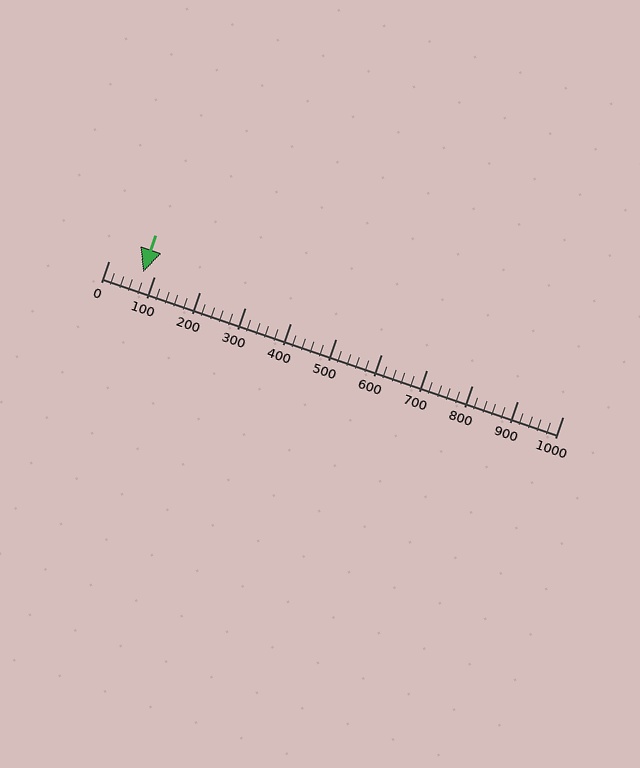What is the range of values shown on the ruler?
The ruler shows values from 0 to 1000.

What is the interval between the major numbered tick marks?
The major tick marks are spaced 100 units apart.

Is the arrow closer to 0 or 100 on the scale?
The arrow is closer to 100.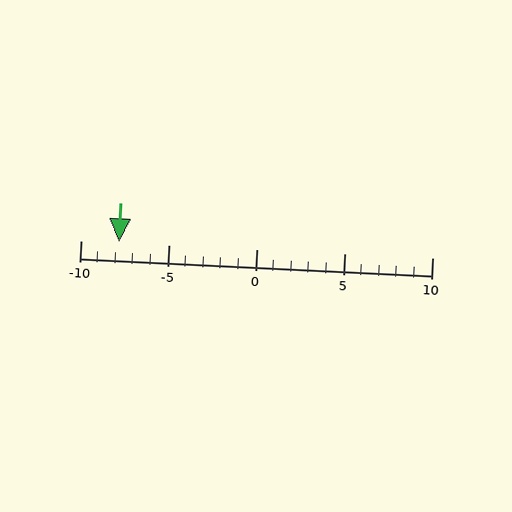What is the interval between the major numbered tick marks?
The major tick marks are spaced 5 units apart.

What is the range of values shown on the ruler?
The ruler shows values from -10 to 10.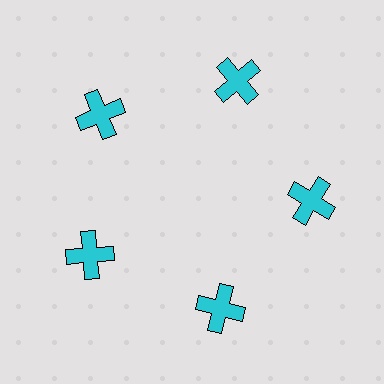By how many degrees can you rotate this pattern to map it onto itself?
The pattern maps onto itself every 72 degrees of rotation.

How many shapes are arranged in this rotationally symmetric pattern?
There are 5 shapes, arranged in 5 groups of 1.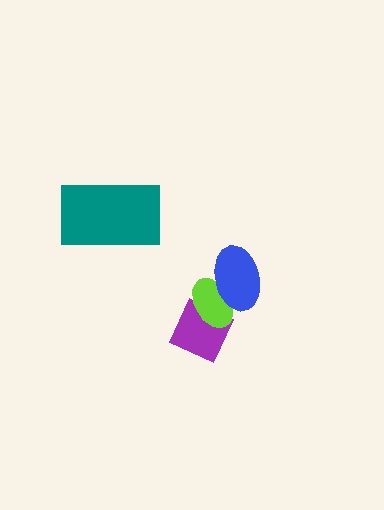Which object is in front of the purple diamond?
The lime ellipse is in front of the purple diamond.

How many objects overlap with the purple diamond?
1 object overlaps with the purple diamond.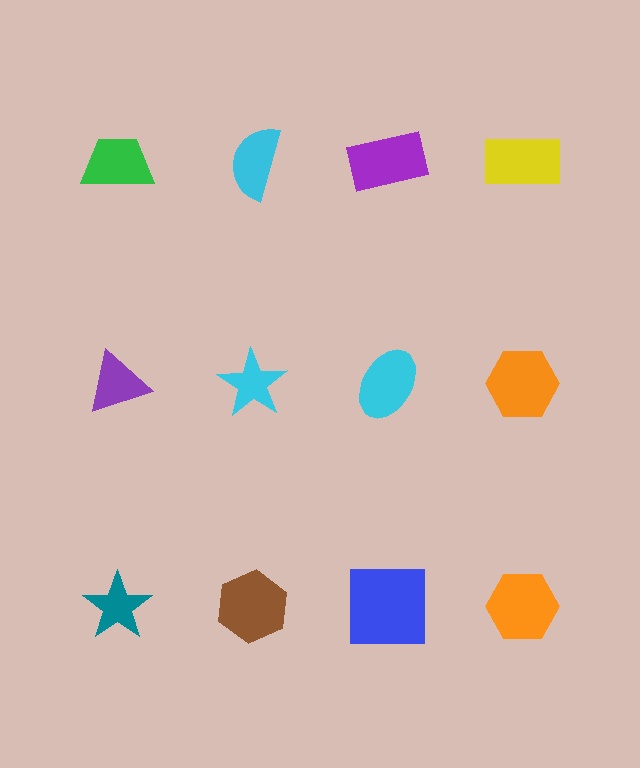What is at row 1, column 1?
A green trapezoid.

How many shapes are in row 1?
4 shapes.